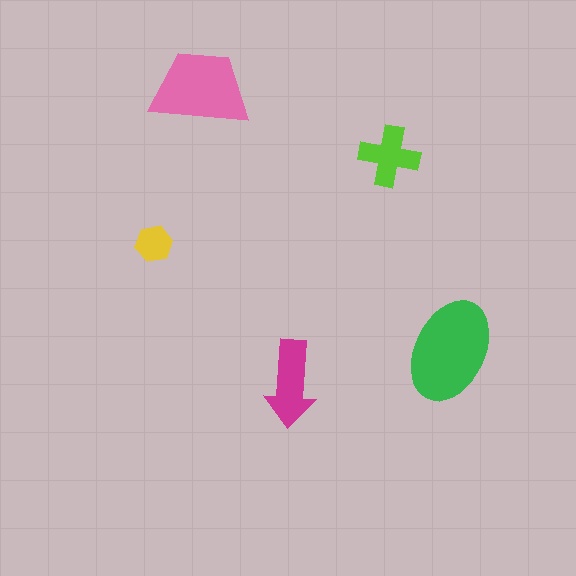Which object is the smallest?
The yellow hexagon.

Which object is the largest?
The green ellipse.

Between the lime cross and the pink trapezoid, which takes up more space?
The pink trapezoid.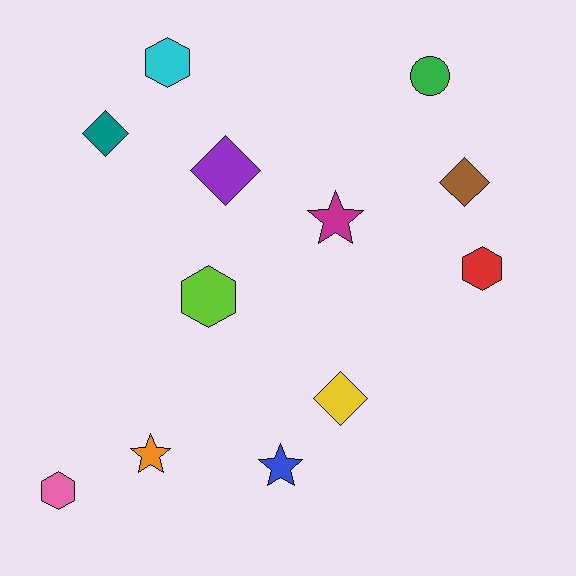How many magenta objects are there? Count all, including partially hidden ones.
There is 1 magenta object.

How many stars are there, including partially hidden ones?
There are 3 stars.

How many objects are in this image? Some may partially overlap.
There are 12 objects.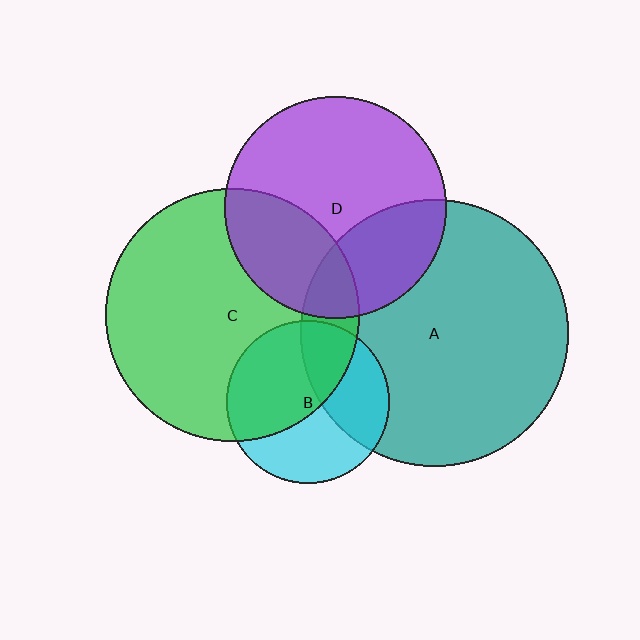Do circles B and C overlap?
Yes.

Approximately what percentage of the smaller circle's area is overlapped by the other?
Approximately 50%.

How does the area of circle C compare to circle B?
Approximately 2.4 times.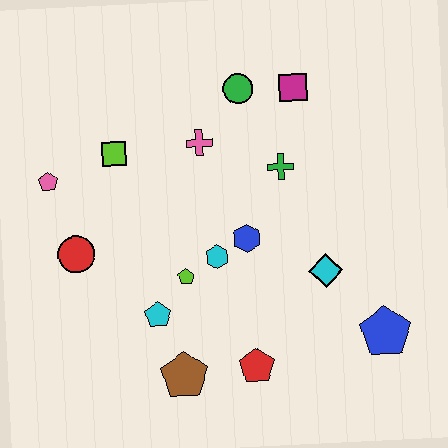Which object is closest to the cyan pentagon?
The lime pentagon is closest to the cyan pentagon.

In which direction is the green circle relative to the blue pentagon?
The green circle is above the blue pentagon.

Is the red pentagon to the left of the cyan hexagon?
No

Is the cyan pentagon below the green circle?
Yes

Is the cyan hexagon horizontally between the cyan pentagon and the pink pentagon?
No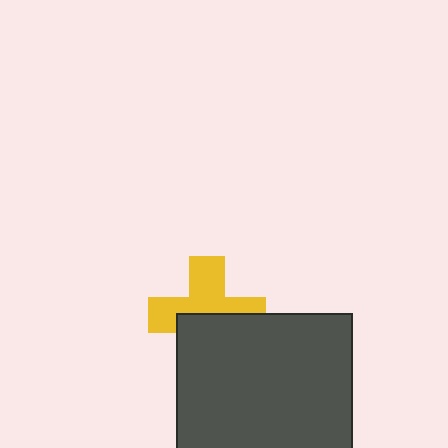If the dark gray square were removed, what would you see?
You would see the complete yellow cross.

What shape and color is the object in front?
The object in front is a dark gray square.